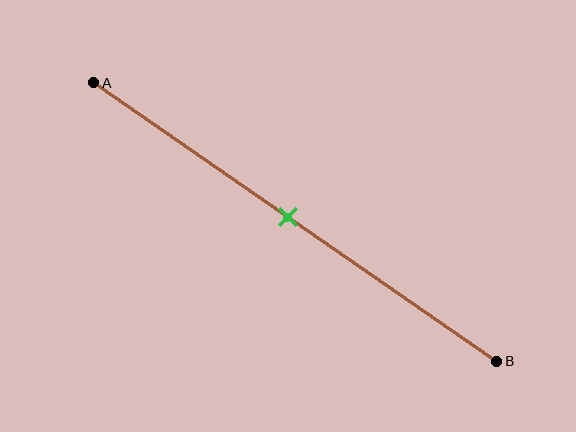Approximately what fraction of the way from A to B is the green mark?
The green mark is approximately 50% of the way from A to B.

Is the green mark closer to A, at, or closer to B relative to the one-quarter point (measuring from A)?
The green mark is closer to point B than the one-quarter point of segment AB.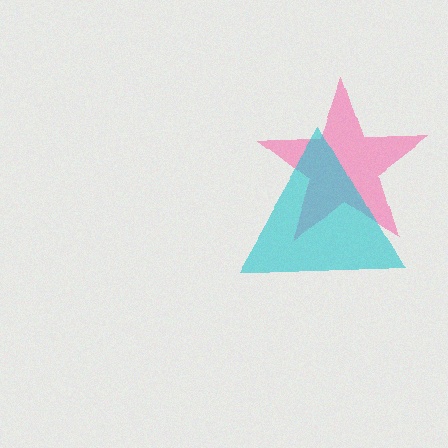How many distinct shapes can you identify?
There are 2 distinct shapes: a pink star, a cyan triangle.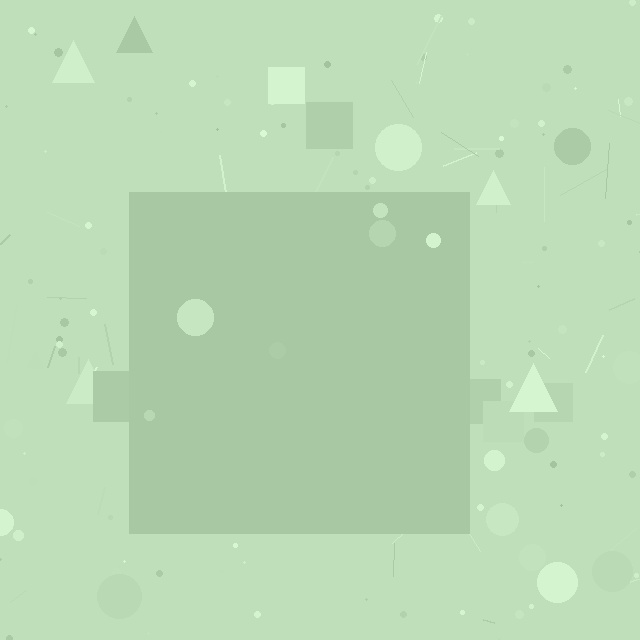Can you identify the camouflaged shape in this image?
The camouflaged shape is a square.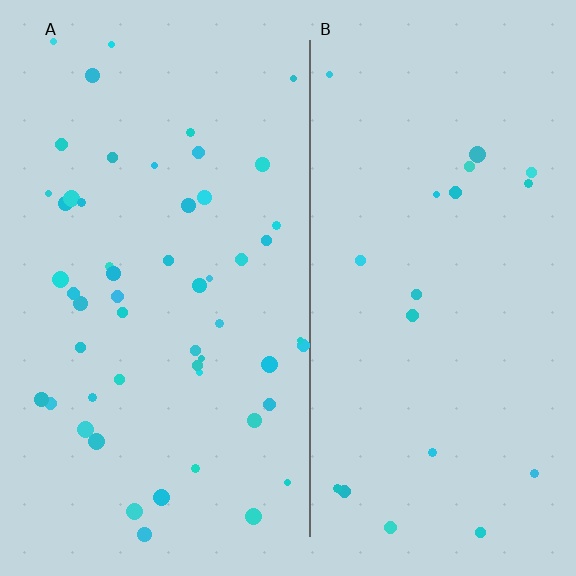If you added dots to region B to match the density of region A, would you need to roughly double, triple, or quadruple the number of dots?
Approximately triple.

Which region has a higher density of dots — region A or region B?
A (the left).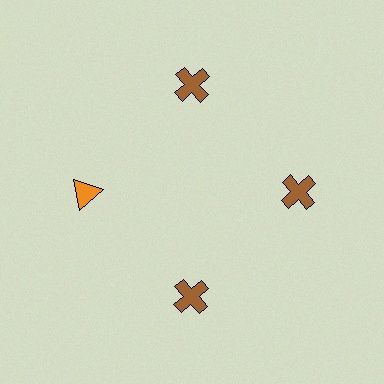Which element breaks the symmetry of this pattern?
The orange triangle at roughly the 9 o'clock position breaks the symmetry. All other shapes are brown crosses.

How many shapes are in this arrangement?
There are 4 shapes arranged in a ring pattern.